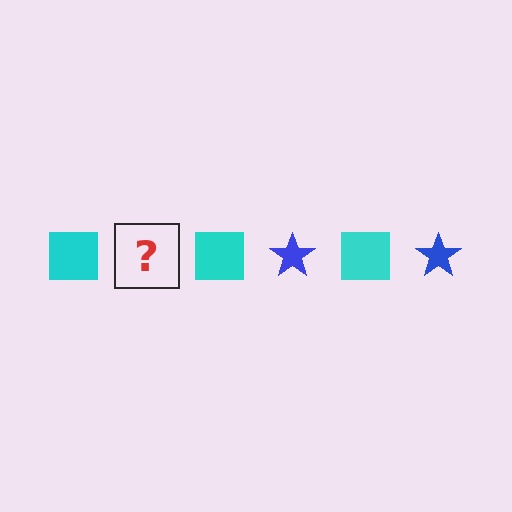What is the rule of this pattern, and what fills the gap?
The rule is that the pattern alternates between cyan square and blue star. The gap should be filled with a blue star.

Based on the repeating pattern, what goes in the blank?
The blank should be a blue star.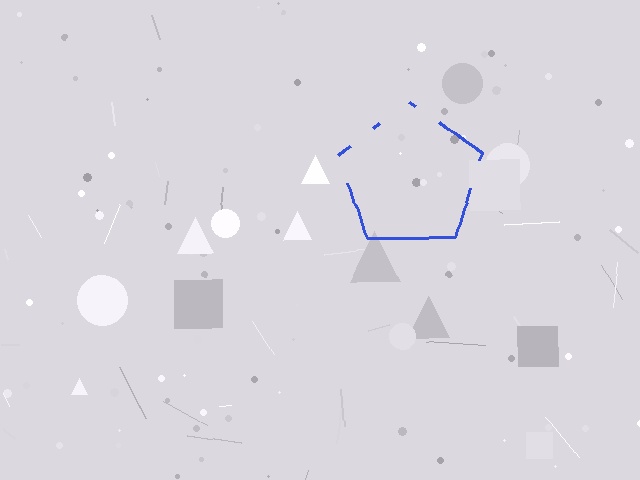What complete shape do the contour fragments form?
The contour fragments form a pentagon.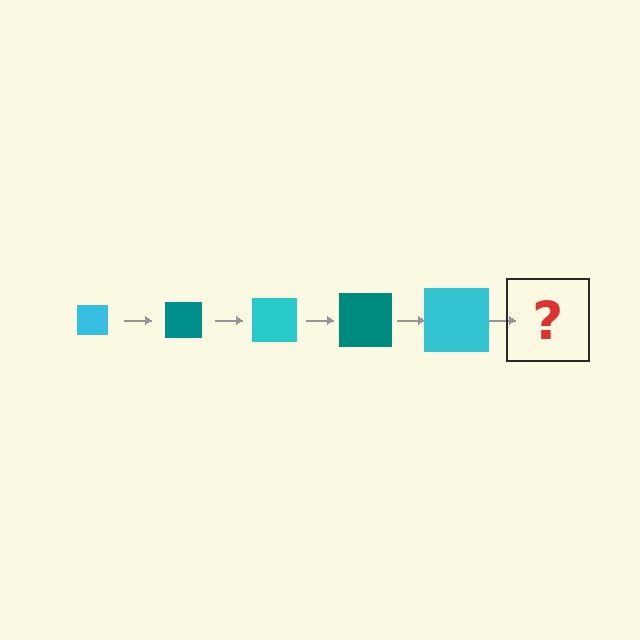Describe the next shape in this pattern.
It should be a teal square, larger than the previous one.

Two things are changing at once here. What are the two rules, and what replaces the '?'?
The two rules are that the square grows larger each step and the color cycles through cyan and teal. The '?' should be a teal square, larger than the previous one.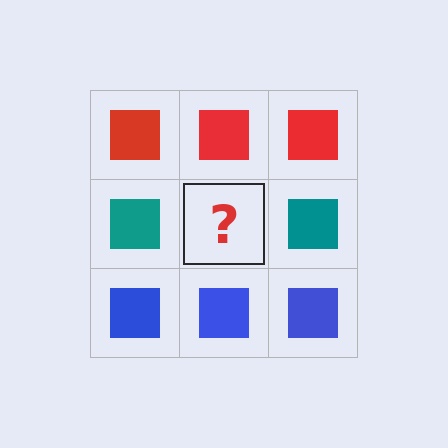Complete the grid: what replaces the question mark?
The question mark should be replaced with a teal square.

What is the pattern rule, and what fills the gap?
The rule is that each row has a consistent color. The gap should be filled with a teal square.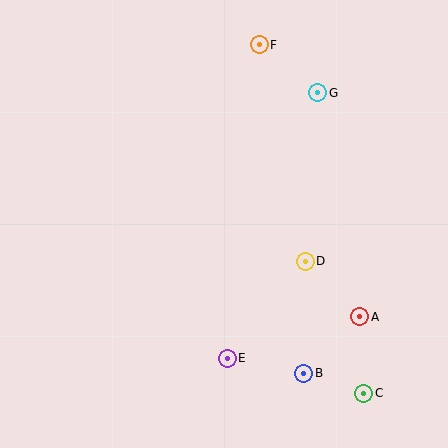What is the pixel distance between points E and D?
The distance between E and D is 125 pixels.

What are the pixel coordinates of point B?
Point B is at (304, 373).